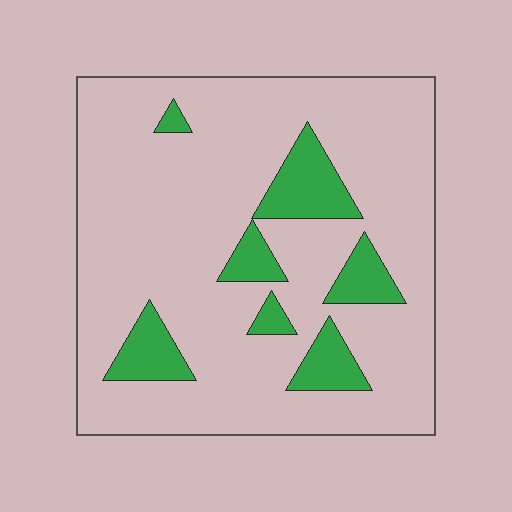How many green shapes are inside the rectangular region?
7.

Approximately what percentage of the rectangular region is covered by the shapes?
Approximately 15%.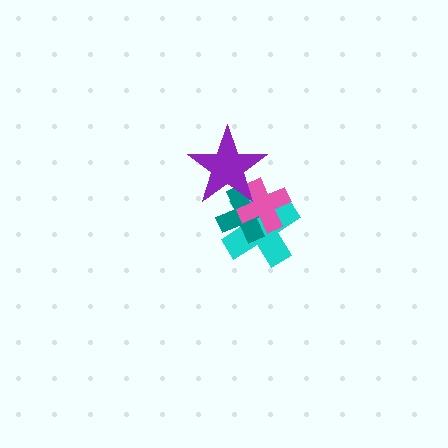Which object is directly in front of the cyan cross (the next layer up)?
The teal cross is directly in front of the cyan cross.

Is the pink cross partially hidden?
Yes, it is partially covered by another shape.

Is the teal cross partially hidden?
Yes, it is partially covered by another shape.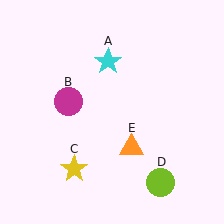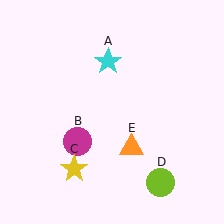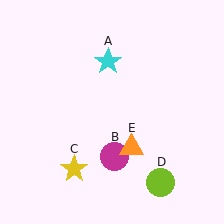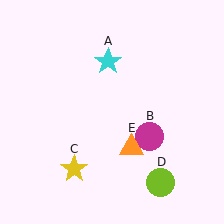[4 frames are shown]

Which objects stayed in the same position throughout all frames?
Cyan star (object A) and yellow star (object C) and lime circle (object D) and orange triangle (object E) remained stationary.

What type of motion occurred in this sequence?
The magenta circle (object B) rotated counterclockwise around the center of the scene.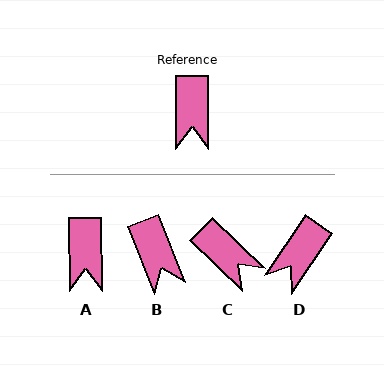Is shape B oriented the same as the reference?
No, it is off by about 20 degrees.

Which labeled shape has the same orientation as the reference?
A.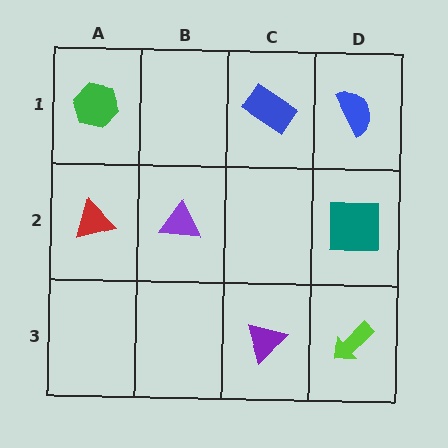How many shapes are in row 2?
3 shapes.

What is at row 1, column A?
A green hexagon.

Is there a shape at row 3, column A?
No, that cell is empty.